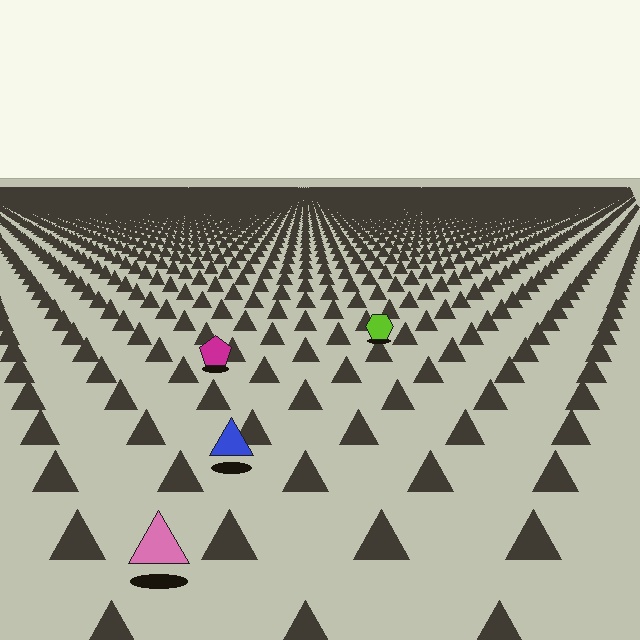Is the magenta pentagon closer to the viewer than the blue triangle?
No. The blue triangle is closer — you can tell from the texture gradient: the ground texture is coarser near it.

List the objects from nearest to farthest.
From nearest to farthest: the pink triangle, the blue triangle, the magenta pentagon, the lime hexagon.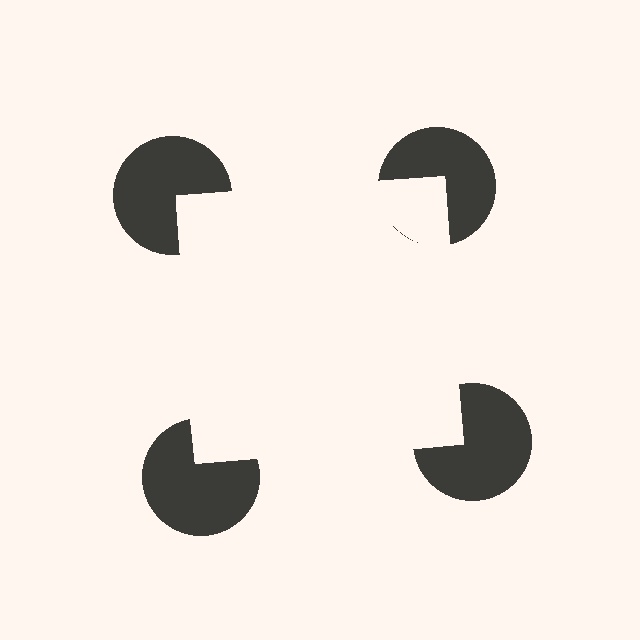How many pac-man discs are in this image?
There are 4 — one at each vertex of the illusory square.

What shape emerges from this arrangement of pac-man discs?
An illusory square — its edges are inferred from the aligned wedge cuts in the pac-man discs, not physically drawn.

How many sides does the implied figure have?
4 sides.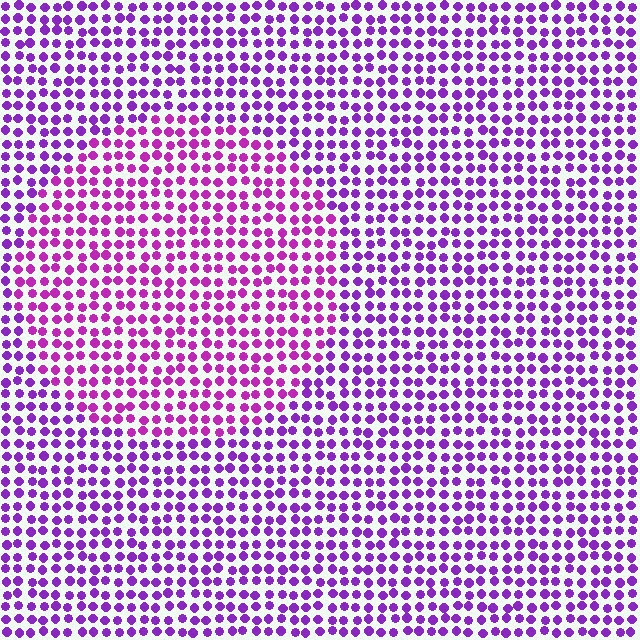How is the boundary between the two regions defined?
The boundary is defined purely by a slight shift in hue (about 25 degrees). Spacing, size, and orientation are identical on both sides.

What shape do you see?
I see a circle.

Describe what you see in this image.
The image is filled with small purple elements in a uniform arrangement. A circle-shaped region is visible where the elements are tinted to a slightly different hue, forming a subtle color boundary.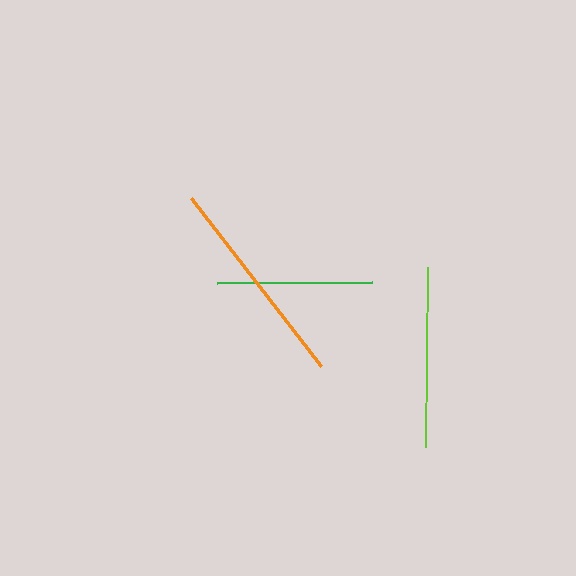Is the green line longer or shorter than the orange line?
The orange line is longer than the green line.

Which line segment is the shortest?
The green line is the shortest at approximately 155 pixels.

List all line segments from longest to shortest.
From longest to shortest: orange, lime, green.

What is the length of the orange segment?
The orange segment is approximately 213 pixels long.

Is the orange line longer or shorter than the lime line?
The orange line is longer than the lime line.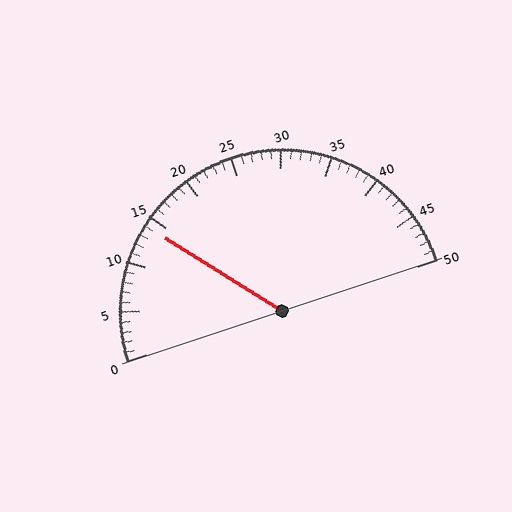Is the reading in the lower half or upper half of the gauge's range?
The reading is in the lower half of the range (0 to 50).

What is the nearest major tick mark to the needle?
The nearest major tick mark is 15.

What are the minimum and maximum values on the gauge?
The gauge ranges from 0 to 50.